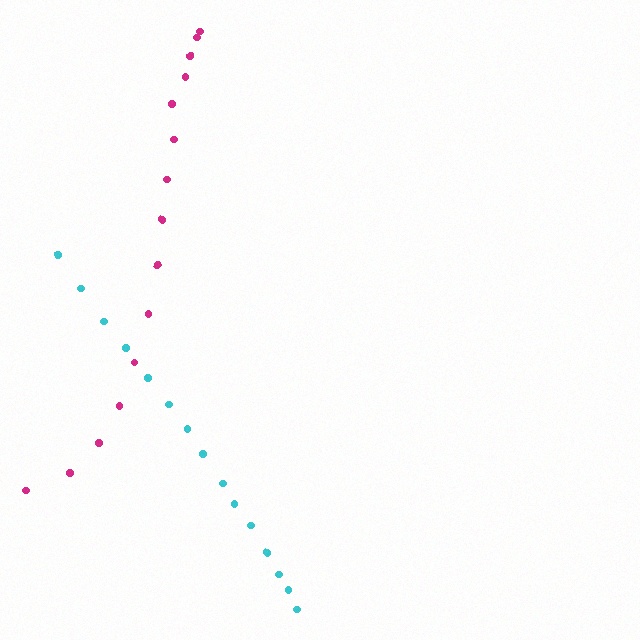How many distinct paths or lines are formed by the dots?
There are 2 distinct paths.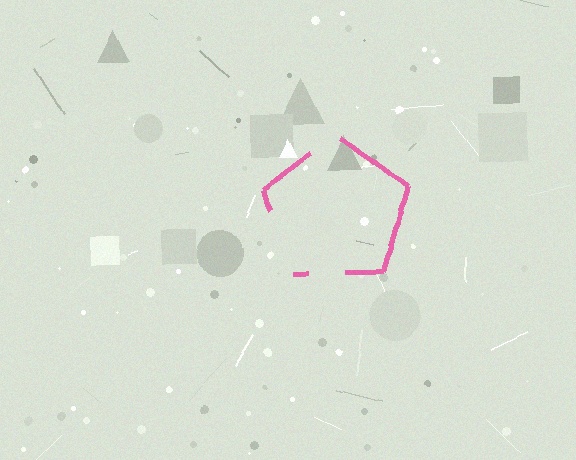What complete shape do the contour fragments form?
The contour fragments form a pentagon.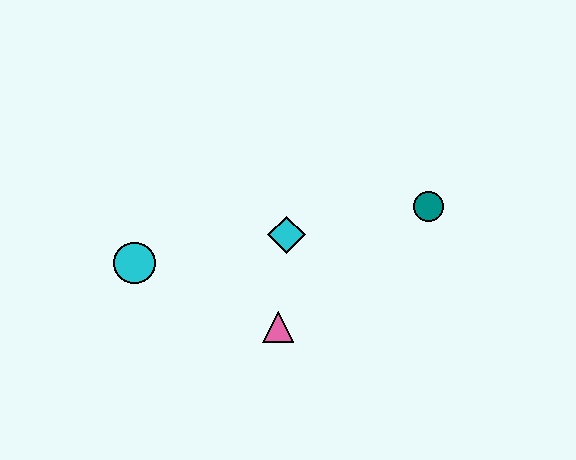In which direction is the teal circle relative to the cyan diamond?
The teal circle is to the right of the cyan diamond.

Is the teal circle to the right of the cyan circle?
Yes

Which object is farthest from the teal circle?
The cyan circle is farthest from the teal circle.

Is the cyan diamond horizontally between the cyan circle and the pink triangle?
No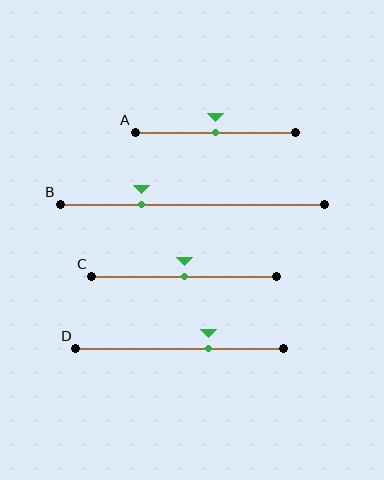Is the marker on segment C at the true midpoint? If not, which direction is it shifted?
Yes, the marker on segment C is at the true midpoint.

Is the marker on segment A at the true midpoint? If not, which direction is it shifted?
Yes, the marker on segment A is at the true midpoint.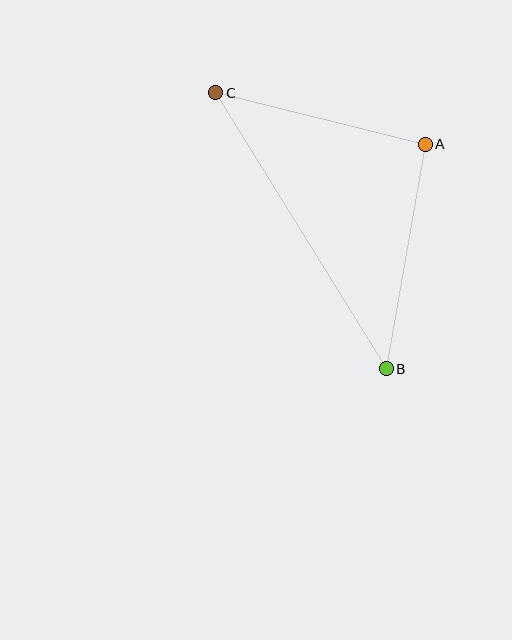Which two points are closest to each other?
Points A and C are closest to each other.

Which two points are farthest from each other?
Points B and C are farthest from each other.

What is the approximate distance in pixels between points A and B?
The distance between A and B is approximately 228 pixels.